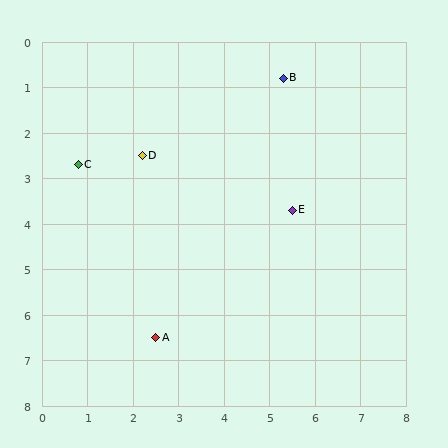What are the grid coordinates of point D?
Point D is at approximately (2.2, 2.5).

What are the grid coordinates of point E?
Point E is at approximately (5.5, 3.7).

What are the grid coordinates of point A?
Point A is at approximately (2.5, 6.5).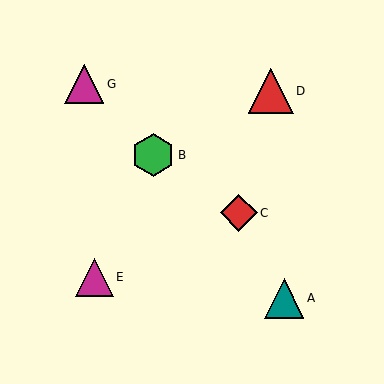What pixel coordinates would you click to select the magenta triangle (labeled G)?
Click at (84, 84) to select the magenta triangle G.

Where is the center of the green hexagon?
The center of the green hexagon is at (153, 155).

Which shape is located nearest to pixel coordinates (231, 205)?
The red diamond (labeled C) at (239, 213) is nearest to that location.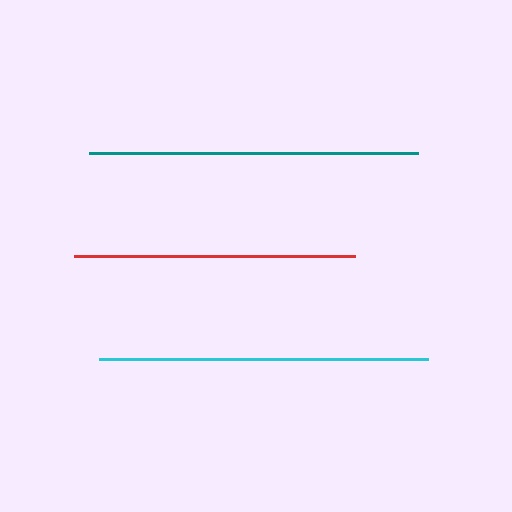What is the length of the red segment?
The red segment is approximately 281 pixels long.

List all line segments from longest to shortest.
From longest to shortest: teal, cyan, red.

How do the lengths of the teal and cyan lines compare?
The teal and cyan lines are approximately the same length.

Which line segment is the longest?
The teal line is the longest at approximately 329 pixels.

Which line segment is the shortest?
The red line is the shortest at approximately 281 pixels.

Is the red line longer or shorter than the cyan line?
The cyan line is longer than the red line.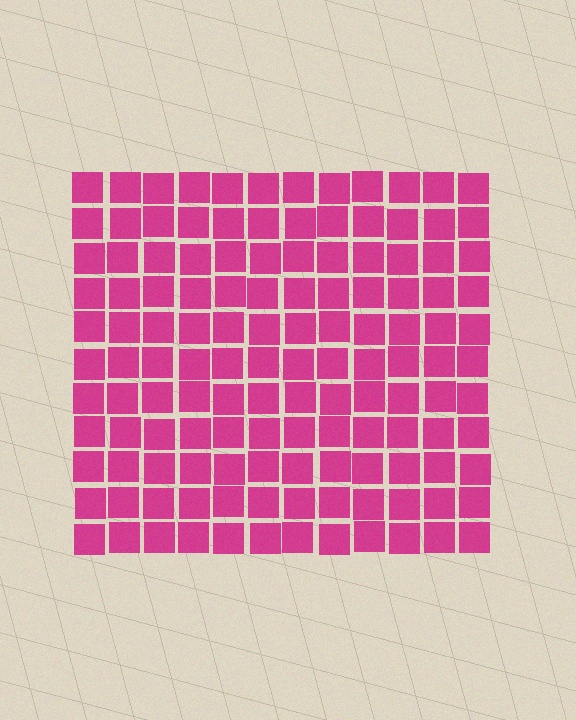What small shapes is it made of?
It is made of small squares.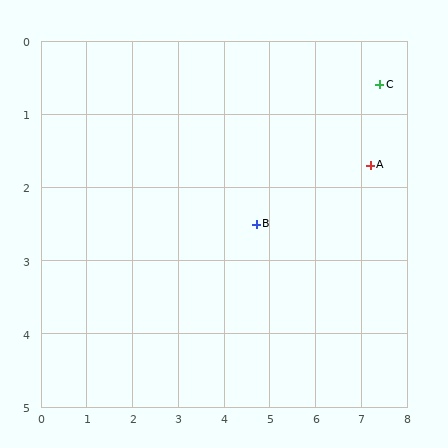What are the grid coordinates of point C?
Point C is at approximately (7.4, 0.6).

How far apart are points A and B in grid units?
Points A and B are about 2.6 grid units apart.